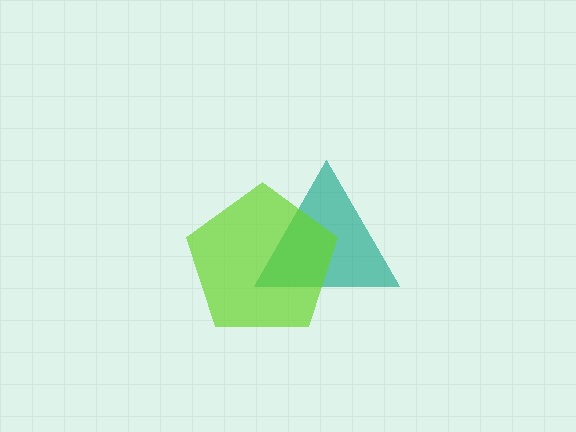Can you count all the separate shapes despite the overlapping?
Yes, there are 2 separate shapes.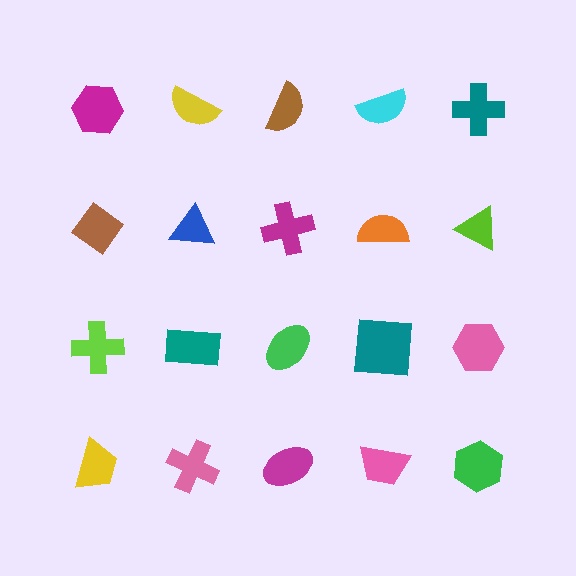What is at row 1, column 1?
A magenta hexagon.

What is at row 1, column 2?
A yellow semicircle.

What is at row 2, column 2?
A blue triangle.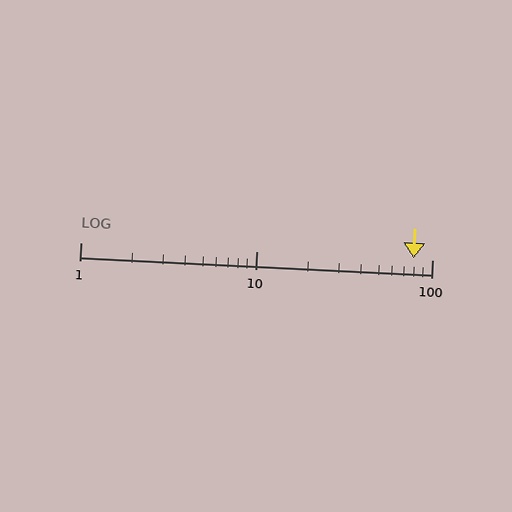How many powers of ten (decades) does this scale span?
The scale spans 2 decades, from 1 to 100.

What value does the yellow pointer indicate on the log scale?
The pointer indicates approximately 78.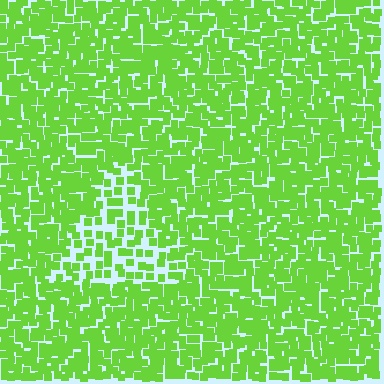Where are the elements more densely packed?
The elements are more densely packed outside the triangle boundary.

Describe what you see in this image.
The image contains small lime elements arranged at two different densities. A triangle-shaped region is visible where the elements are less densely packed than the surrounding area.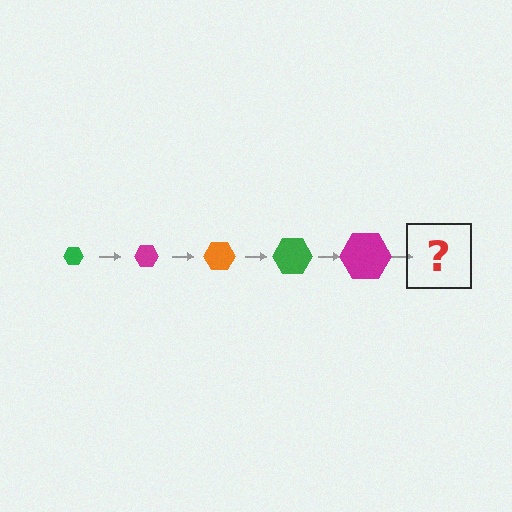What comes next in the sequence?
The next element should be an orange hexagon, larger than the previous one.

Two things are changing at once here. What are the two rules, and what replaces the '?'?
The two rules are that the hexagon grows larger each step and the color cycles through green, magenta, and orange. The '?' should be an orange hexagon, larger than the previous one.